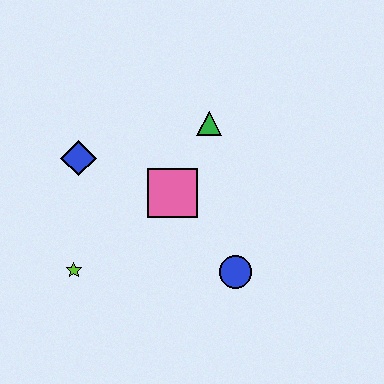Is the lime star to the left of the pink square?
Yes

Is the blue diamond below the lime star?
No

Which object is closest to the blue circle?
The pink square is closest to the blue circle.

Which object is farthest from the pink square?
The lime star is farthest from the pink square.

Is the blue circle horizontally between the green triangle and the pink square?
No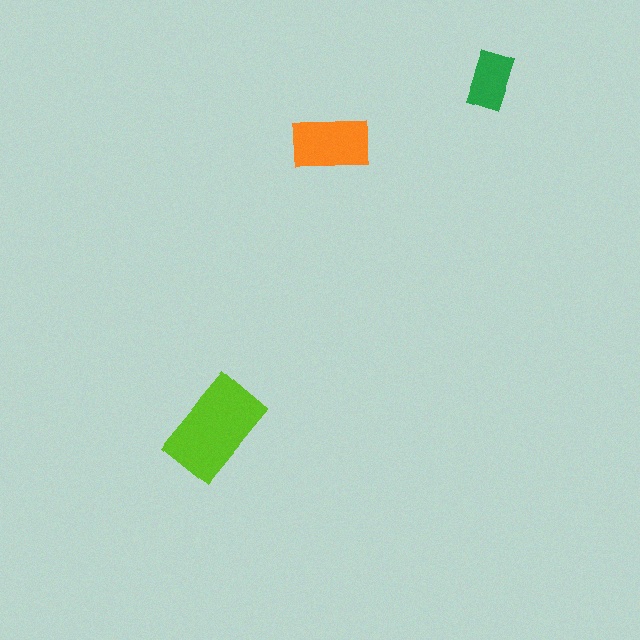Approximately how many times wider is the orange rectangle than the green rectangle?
About 1.5 times wider.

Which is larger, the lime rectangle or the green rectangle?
The lime one.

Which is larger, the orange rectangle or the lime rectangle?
The lime one.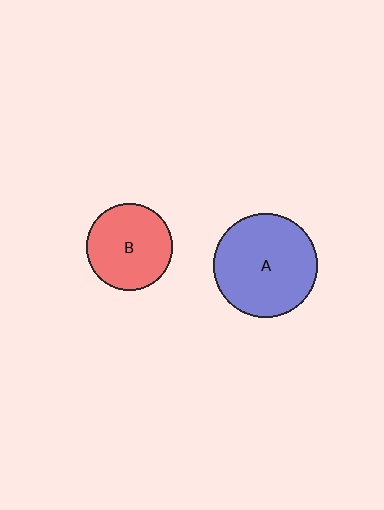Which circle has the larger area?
Circle A (blue).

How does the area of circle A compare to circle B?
Approximately 1.5 times.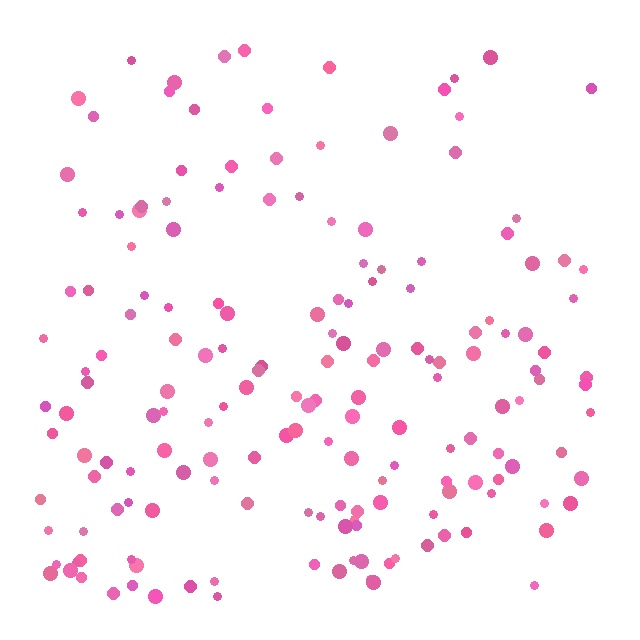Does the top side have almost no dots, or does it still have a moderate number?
Still a moderate number, just noticeably fewer than the bottom.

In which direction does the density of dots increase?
From top to bottom, with the bottom side densest.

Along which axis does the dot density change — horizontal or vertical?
Vertical.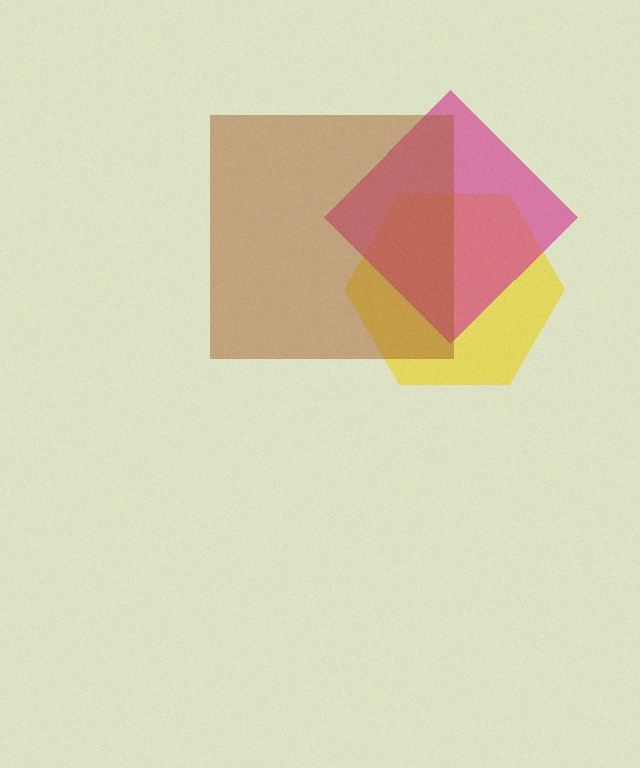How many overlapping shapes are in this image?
There are 3 overlapping shapes in the image.